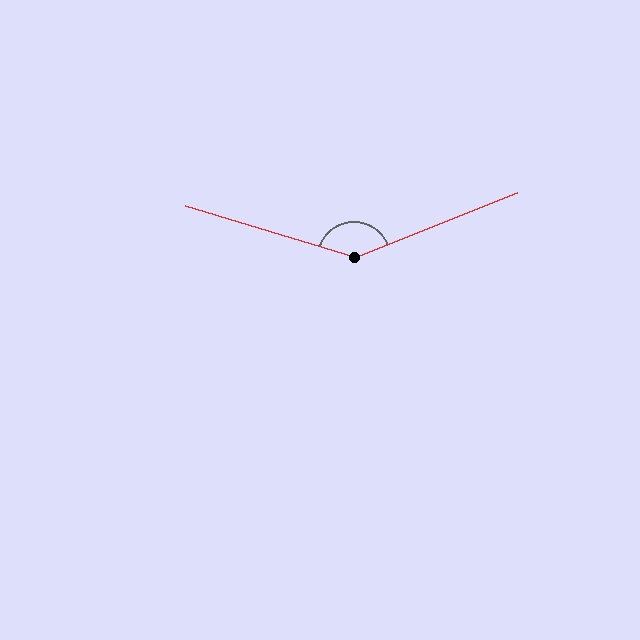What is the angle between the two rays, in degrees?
Approximately 142 degrees.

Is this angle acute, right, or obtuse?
It is obtuse.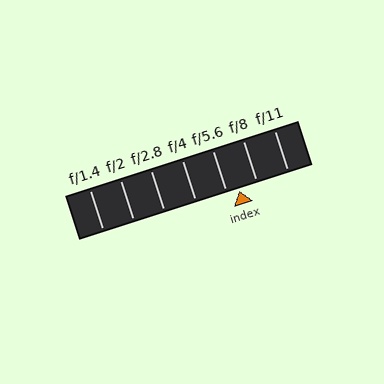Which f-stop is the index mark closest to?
The index mark is closest to f/5.6.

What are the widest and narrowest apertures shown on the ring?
The widest aperture shown is f/1.4 and the narrowest is f/11.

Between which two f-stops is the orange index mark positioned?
The index mark is between f/5.6 and f/8.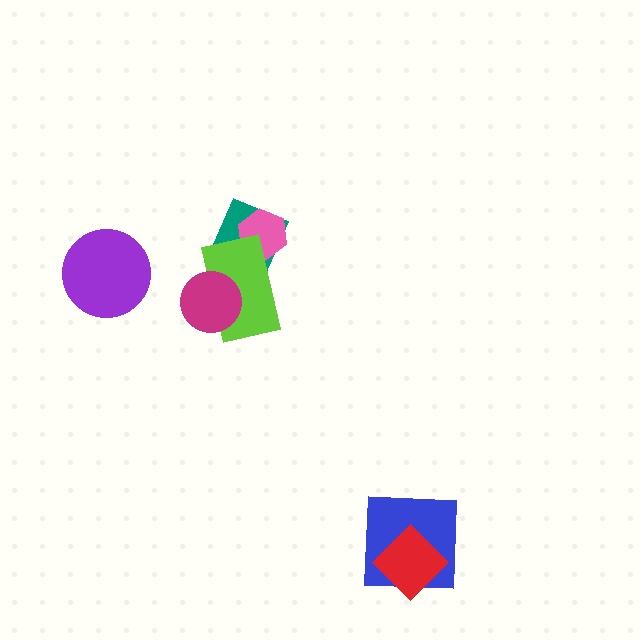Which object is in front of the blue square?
The red diamond is in front of the blue square.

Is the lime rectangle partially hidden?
Yes, it is partially covered by another shape.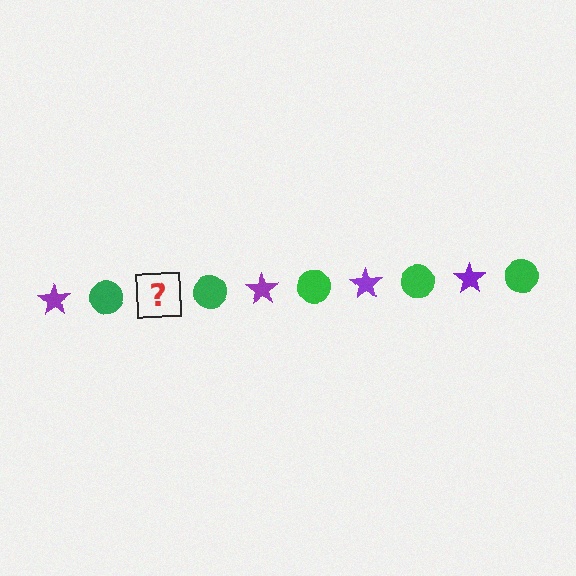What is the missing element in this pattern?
The missing element is a purple star.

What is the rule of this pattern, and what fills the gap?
The rule is that the pattern alternates between purple star and green circle. The gap should be filled with a purple star.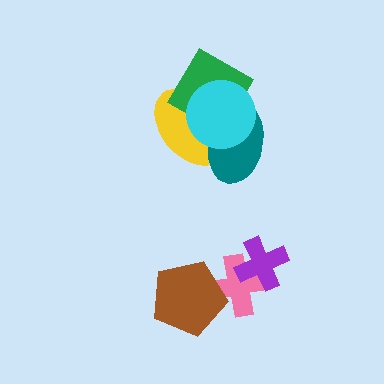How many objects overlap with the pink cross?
2 objects overlap with the pink cross.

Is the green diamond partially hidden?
Yes, it is partially covered by another shape.